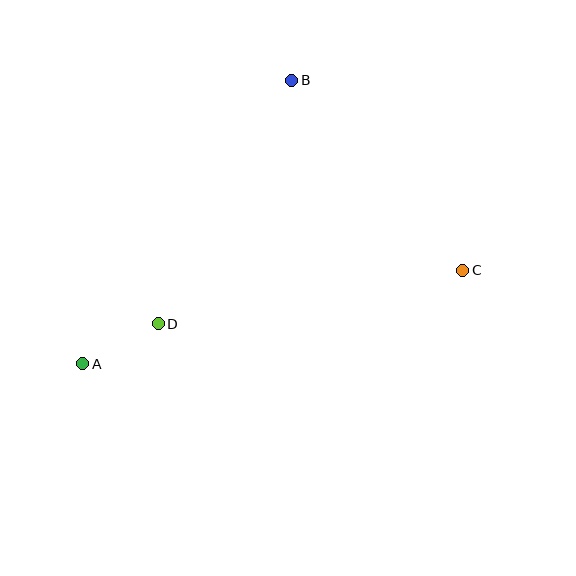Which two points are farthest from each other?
Points A and C are farthest from each other.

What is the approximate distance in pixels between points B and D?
The distance between B and D is approximately 278 pixels.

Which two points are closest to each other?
Points A and D are closest to each other.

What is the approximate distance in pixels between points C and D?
The distance between C and D is approximately 309 pixels.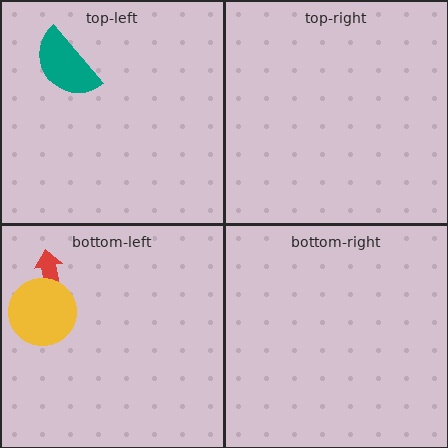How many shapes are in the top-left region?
1.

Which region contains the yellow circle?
The bottom-left region.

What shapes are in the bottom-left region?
The red arrow, the yellow circle.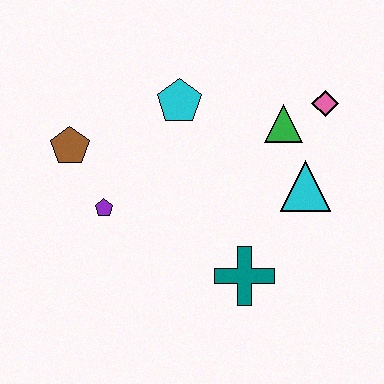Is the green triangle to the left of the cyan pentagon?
No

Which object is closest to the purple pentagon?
The brown pentagon is closest to the purple pentagon.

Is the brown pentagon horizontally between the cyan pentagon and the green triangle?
No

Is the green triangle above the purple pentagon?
Yes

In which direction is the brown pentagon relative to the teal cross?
The brown pentagon is to the left of the teal cross.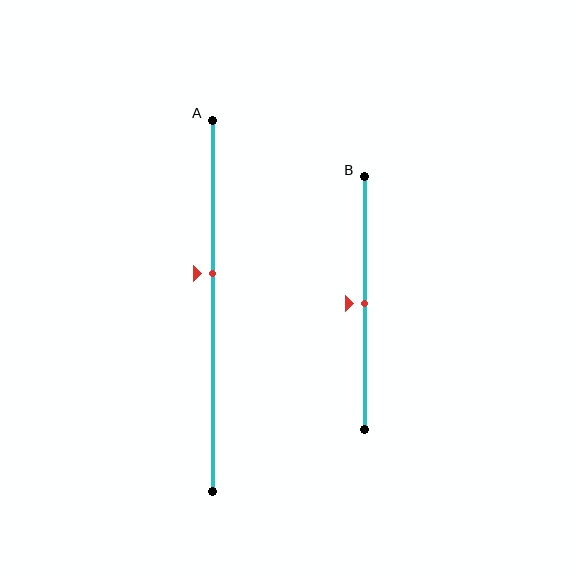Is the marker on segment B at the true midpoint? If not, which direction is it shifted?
Yes, the marker on segment B is at the true midpoint.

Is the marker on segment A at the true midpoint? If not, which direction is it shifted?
No, the marker on segment A is shifted upward by about 9% of the segment length.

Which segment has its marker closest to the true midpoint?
Segment B has its marker closest to the true midpoint.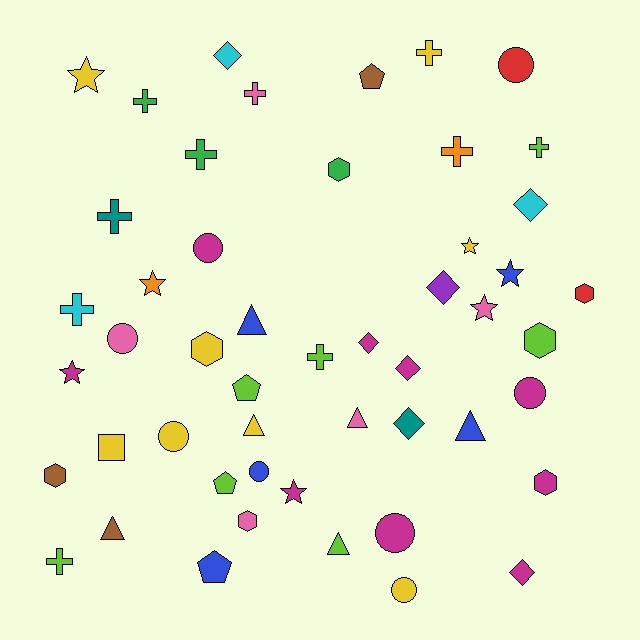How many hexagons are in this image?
There are 7 hexagons.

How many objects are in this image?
There are 50 objects.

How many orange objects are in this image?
There are 2 orange objects.